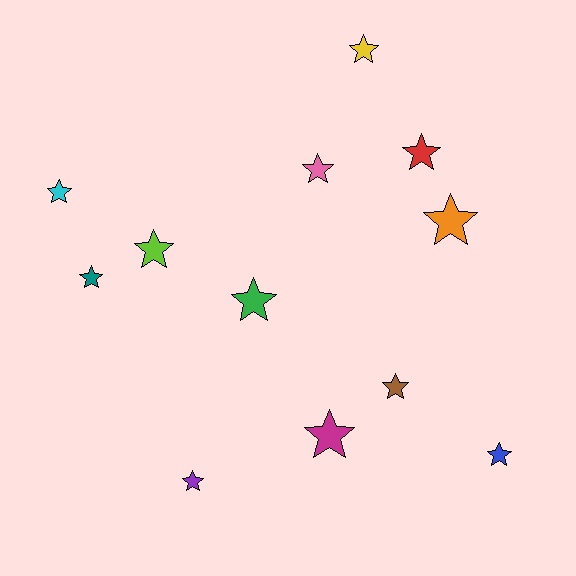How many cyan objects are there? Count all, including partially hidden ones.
There is 1 cyan object.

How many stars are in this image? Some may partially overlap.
There are 12 stars.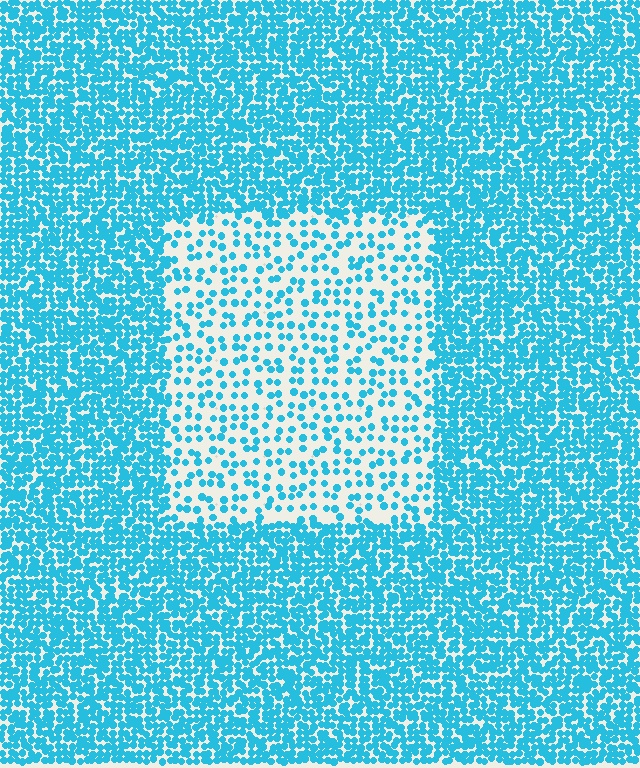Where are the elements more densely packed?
The elements are more densely packed outside the rectangle boundary.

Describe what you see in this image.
The image contains small cyan elements arranged at two different densities. A rectangle-shaped region is visible where the elements are less densely packed than the surrounding area.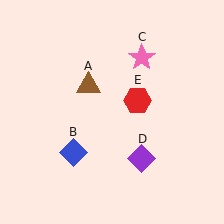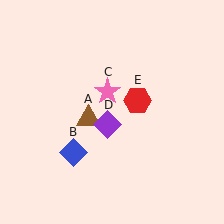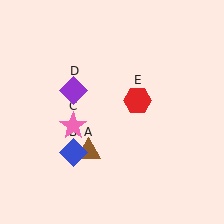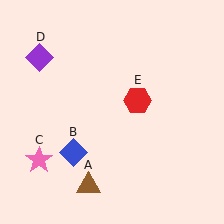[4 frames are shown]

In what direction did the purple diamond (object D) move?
The purple diamond (object D) moved up and to the left.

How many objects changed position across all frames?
3 objects changed position: brown triangle (object A), pink star (object C), purple diamond (object D).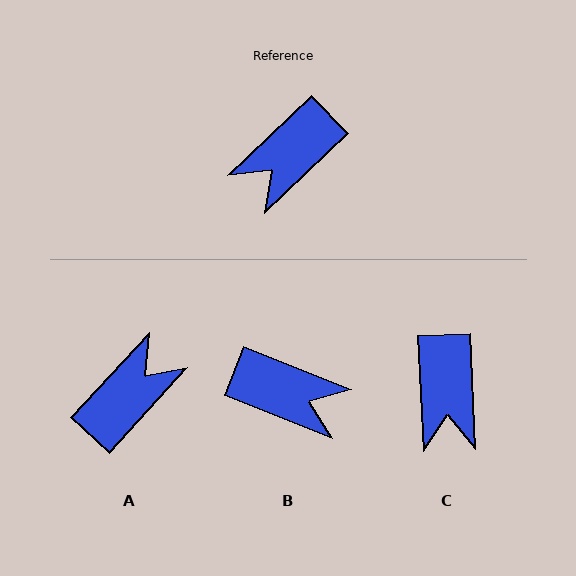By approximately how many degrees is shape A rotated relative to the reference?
Approximately 177 degrees clockwise.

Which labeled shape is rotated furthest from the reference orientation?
A, about 177 degrees away.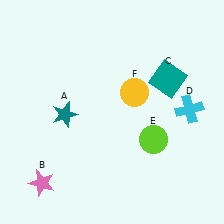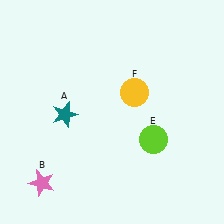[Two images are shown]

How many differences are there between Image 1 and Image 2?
There are 2 differences between the two images.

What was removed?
The teal square (C), the cyan cross (D) were removed in Image 2.